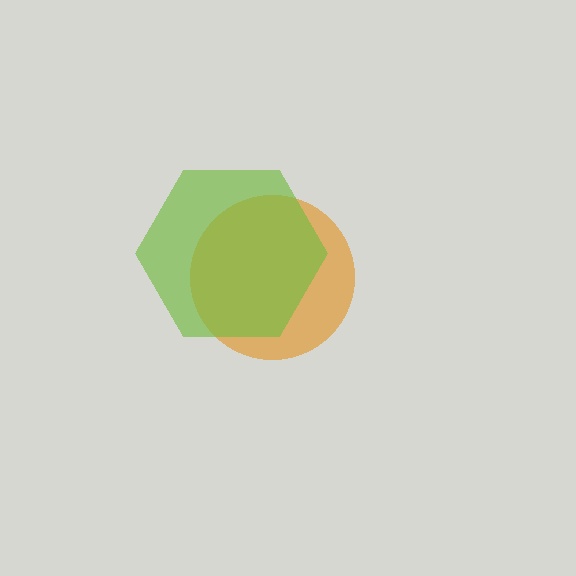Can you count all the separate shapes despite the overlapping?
Yes, there are 2 separate shapes.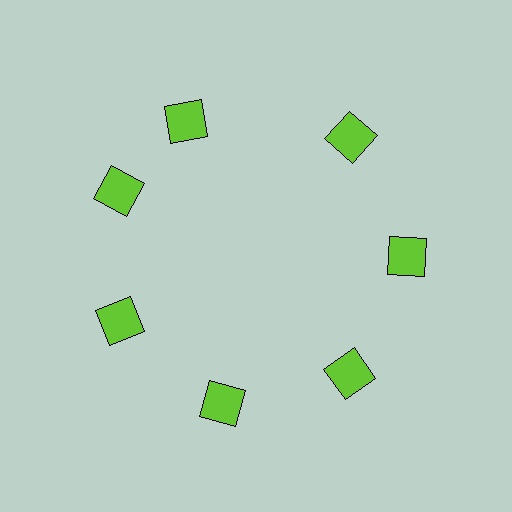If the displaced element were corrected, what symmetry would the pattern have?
It would have 7-fold rotational symmetry — the pattern would map onto itself every 51 degrees.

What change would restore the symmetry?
The symmetry would be restored by rotating it back into even spacing with its neighbors so that all 7 squares sit at equal angles and equal distance from the center.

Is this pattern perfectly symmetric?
No. The 7 lime squares are arranged in a ring, but one element near the 12 o'clock position is rotated out of alignment along the ring, breaking the 7-fold rotational symmetry.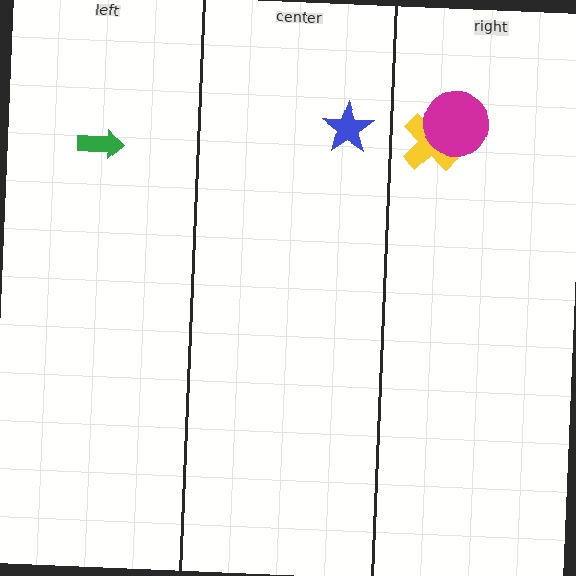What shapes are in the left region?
The green arrow.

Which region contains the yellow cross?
The right region.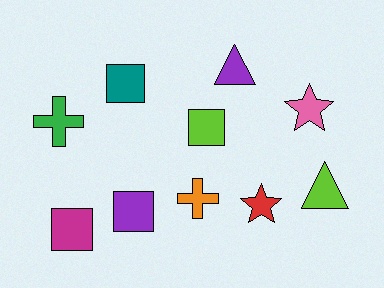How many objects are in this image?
There are 10 objects.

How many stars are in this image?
There are 2 stars.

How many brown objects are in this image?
There are no brown objects.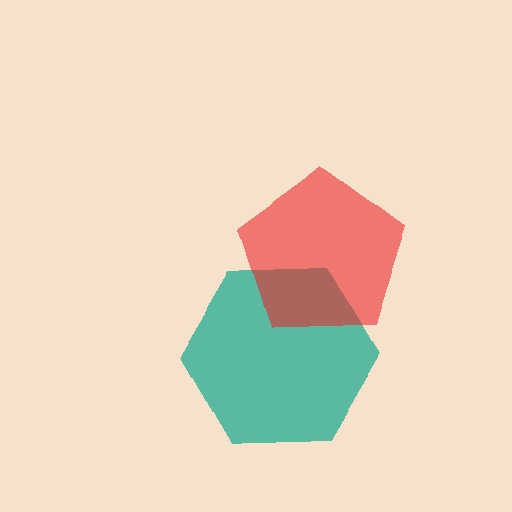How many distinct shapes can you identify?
There are 2 distinct shapes: a teal hexagon, a red pentagon.